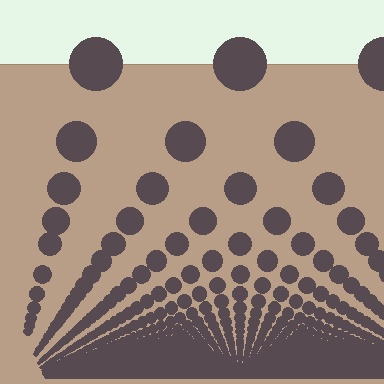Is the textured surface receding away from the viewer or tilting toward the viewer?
The surface appears to tilt toward the viewer. Texture elements get larger and sparser toward the top.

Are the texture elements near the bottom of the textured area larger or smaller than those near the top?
Smaller. The gradient is inverted — elements near the bottom are smaller and denser.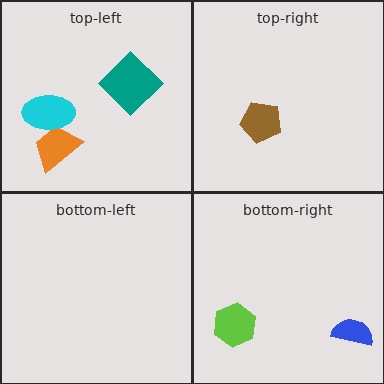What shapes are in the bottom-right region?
The blue semicircle, the lime hexagon.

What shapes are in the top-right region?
The brown pentagon.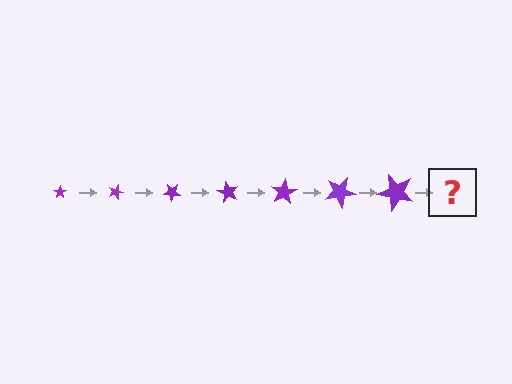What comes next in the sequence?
The next element should be a star, larger than the previous one and rotated 140 degrees from the start.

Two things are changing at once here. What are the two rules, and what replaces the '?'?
The two rules are that the star grows larger each step and it rotates 20 degrees each step. The '?' should be a star, larger than the previous one and rotated 140 degrees from the start.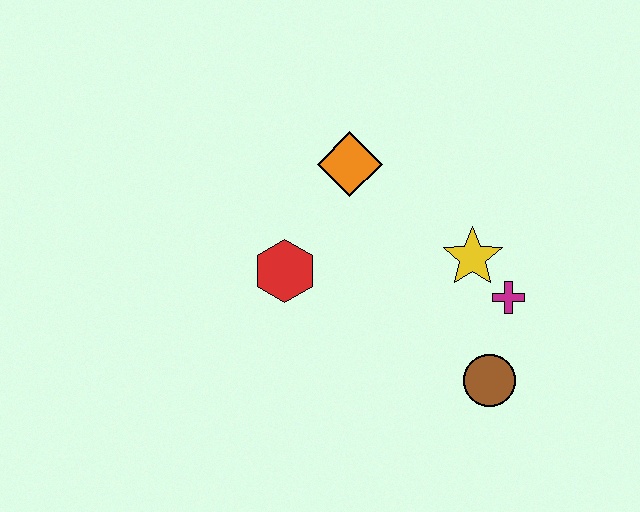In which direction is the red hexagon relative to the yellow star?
The red hexagon is to the left of the yellow star.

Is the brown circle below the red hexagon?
Yes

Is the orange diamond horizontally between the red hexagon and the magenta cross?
Yes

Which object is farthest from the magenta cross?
The red hexagon is farthest from the magenta cross.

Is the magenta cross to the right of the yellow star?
Yes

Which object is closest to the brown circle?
The magenta cross is closest to the brown circle.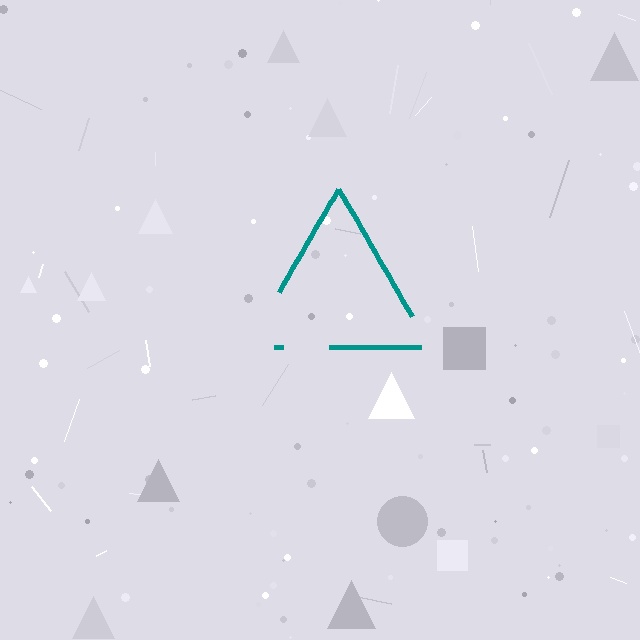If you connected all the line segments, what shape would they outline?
They would outline a triangle.